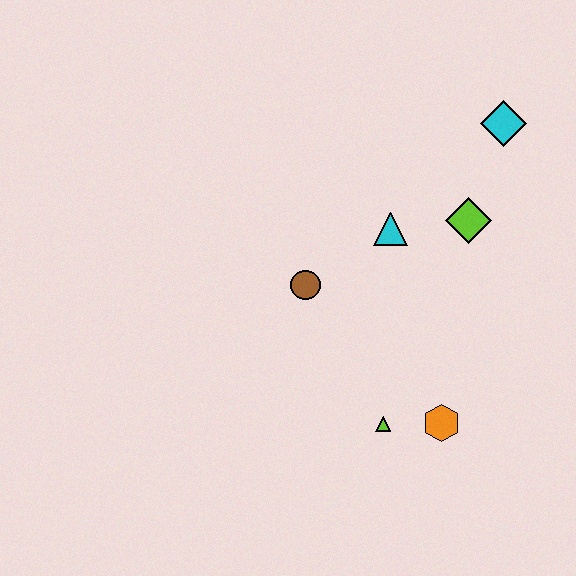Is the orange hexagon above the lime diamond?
No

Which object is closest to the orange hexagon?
The lime triangle is closest to the orange hexagon.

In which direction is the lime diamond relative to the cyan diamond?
The lime diamond is below the cyan diamond.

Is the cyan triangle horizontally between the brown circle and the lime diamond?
Yes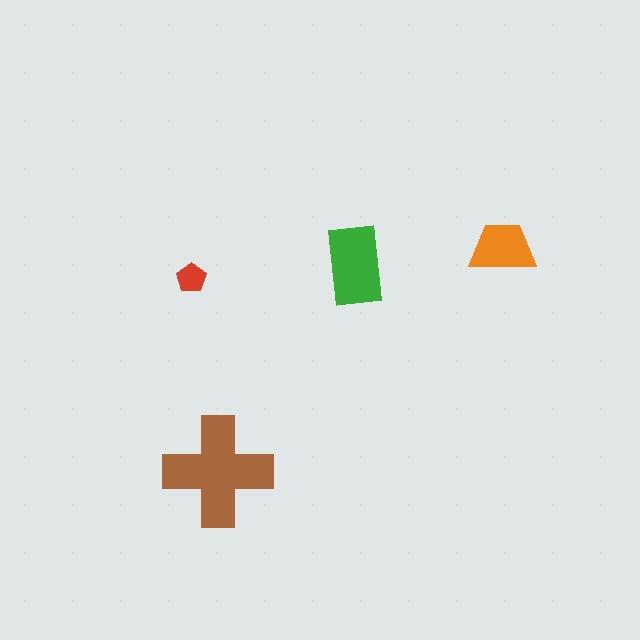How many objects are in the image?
There are 4 objects in the image.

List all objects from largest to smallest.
The brown cross, the green rectangle, the orange trapezoid, the red pentagon.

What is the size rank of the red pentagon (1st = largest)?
4th.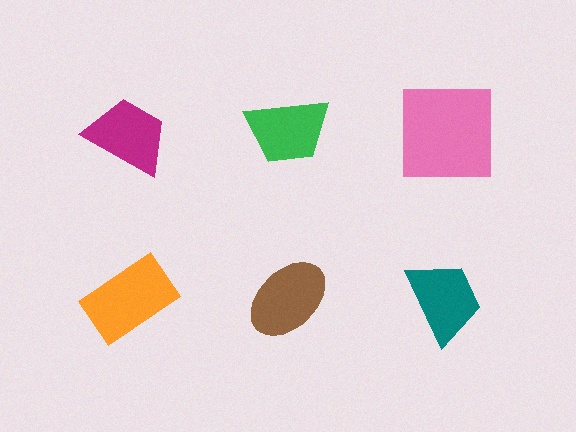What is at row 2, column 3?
A teal trapezoid.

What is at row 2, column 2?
A brown ellipse.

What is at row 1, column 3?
A pink square.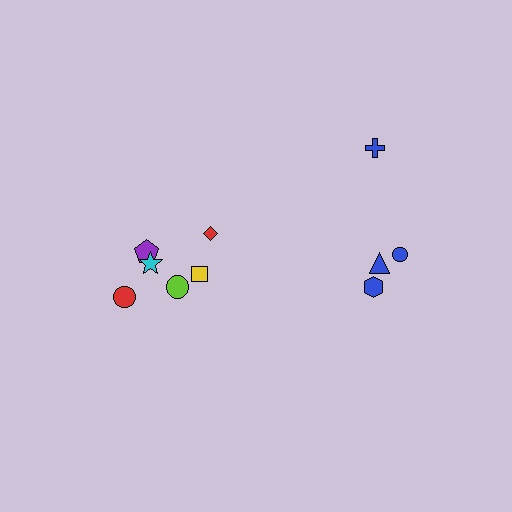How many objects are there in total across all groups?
There are 10 objects.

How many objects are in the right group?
There are 4 objects.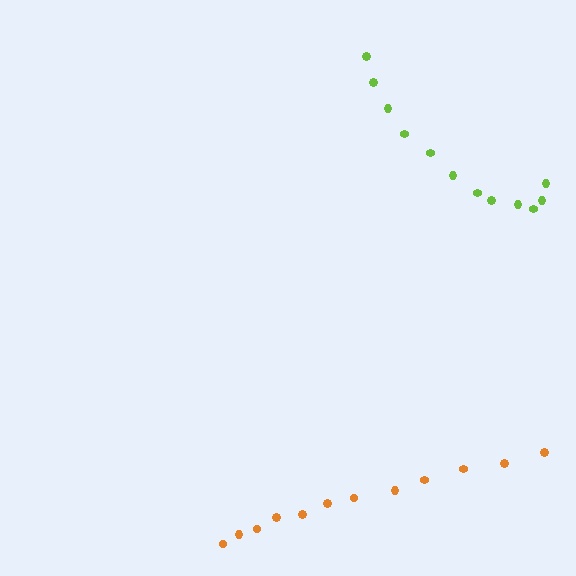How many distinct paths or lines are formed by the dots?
There are 2 distinct paths.